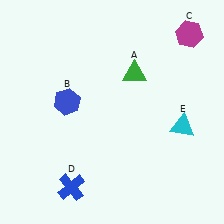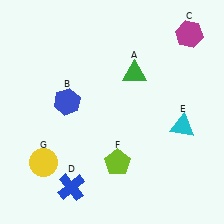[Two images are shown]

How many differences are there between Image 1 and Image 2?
There are 2 differences between the two images.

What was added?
A lime pentagon (F), a yellow circle (G) were added in Image 2.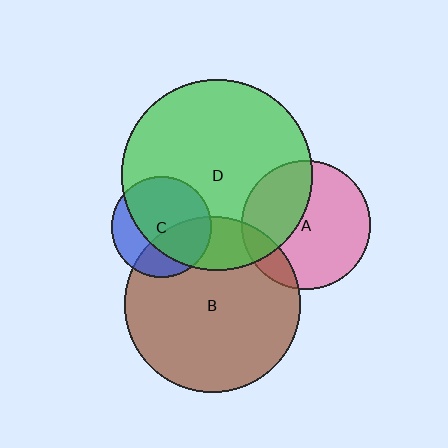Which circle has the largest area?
Circle D (green).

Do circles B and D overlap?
Yes.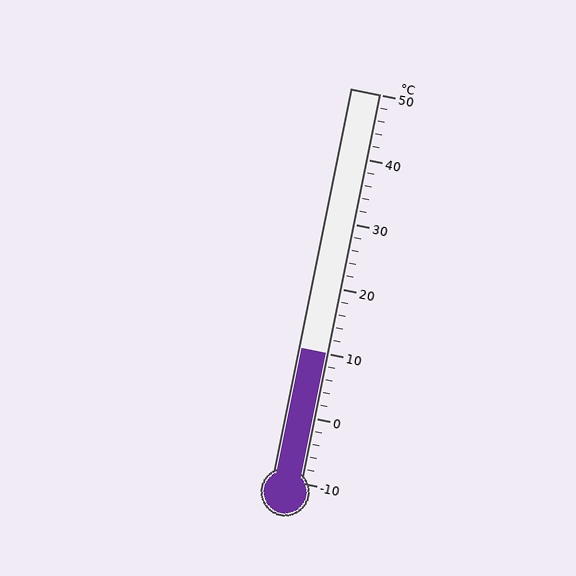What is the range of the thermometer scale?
The thermometer scale ranges from -10°C to 50°C.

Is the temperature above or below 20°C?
The temperature is below 20°C.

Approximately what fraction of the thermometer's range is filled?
The thermometer is filled to approximately 35% of its range.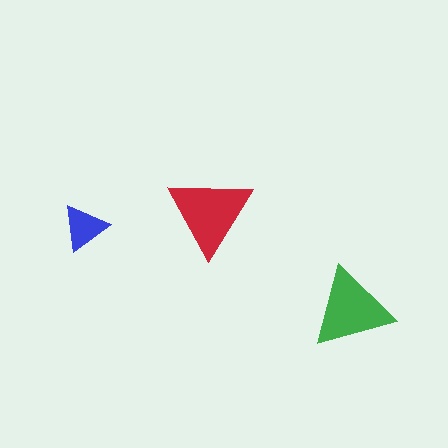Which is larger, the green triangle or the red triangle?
The red one.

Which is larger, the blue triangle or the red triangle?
The red one.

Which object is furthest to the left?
The blue triangle is leftmost.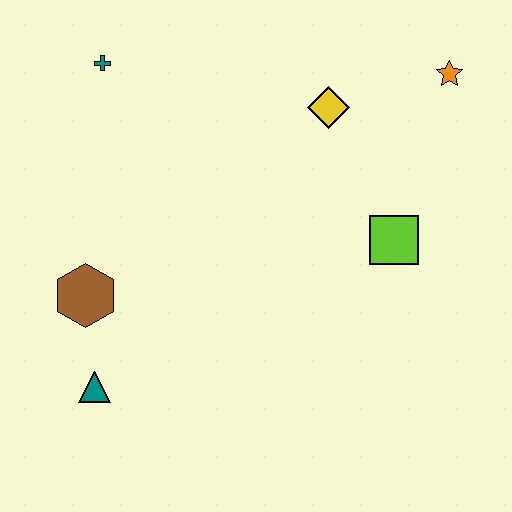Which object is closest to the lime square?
The yellow diamond is closest to the lime square.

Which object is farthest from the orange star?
The teal triangle is farthest from the orange star.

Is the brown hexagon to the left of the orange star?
Yes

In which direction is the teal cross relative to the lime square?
The teal cross is to the left of the lime square.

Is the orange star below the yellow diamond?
No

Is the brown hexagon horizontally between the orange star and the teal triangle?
No